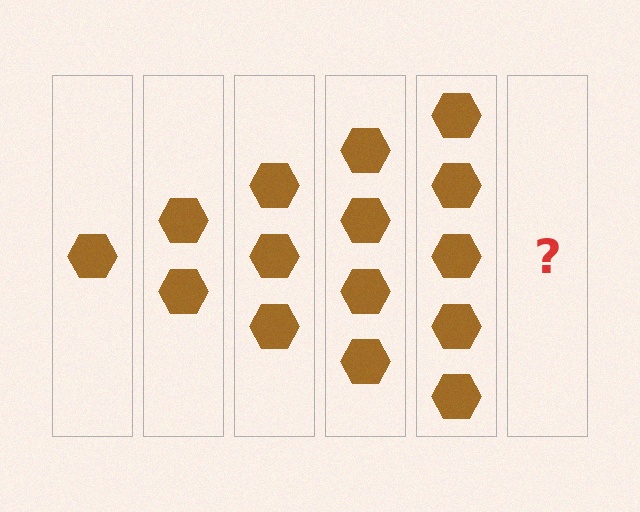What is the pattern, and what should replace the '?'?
The pattern is that each step adds one more hexagon. The '?' should be 6 hexagons.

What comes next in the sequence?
The next element should be 6 hexagons.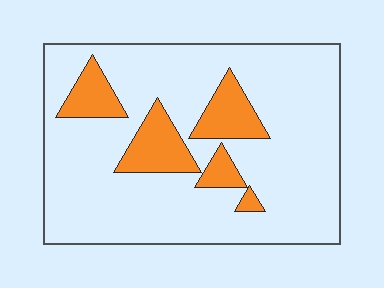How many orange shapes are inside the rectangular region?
5.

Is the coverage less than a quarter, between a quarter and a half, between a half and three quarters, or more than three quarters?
Less than a quarter.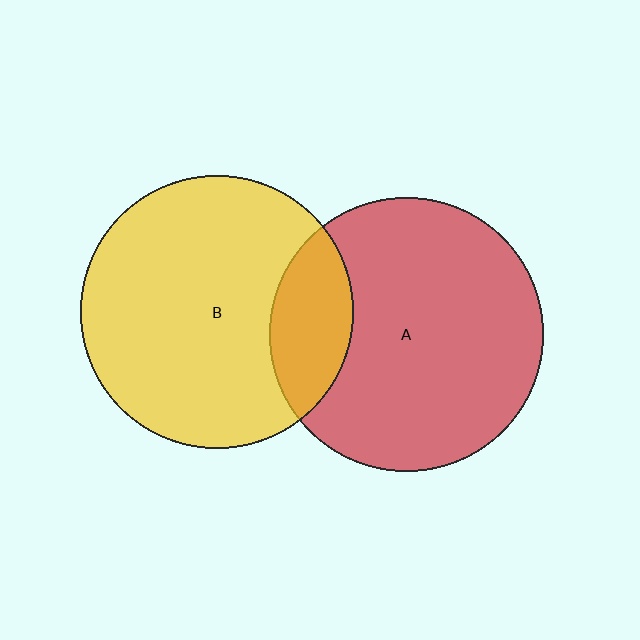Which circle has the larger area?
Circle A (red).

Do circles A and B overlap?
Yes.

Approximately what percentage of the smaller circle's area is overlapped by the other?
Approximately 20%.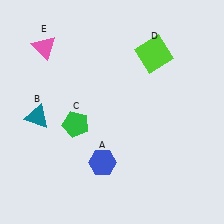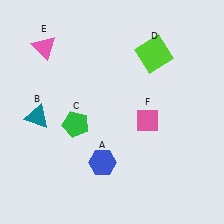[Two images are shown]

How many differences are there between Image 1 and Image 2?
There is 1 difference between the two images.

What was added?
A pink diamond (F) was added in Image 2.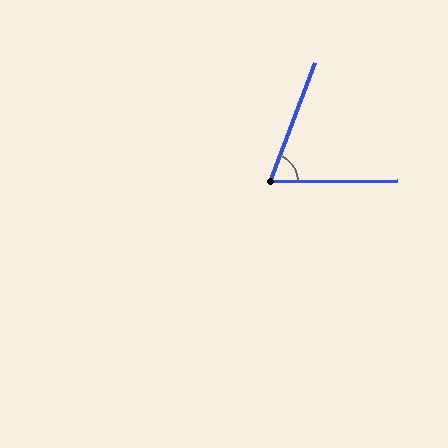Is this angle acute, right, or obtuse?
It is acute.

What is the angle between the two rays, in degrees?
Approximately 69 degrees.